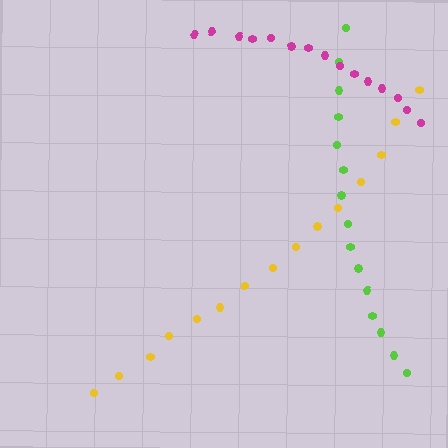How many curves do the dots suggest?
There are 3 distinct paths.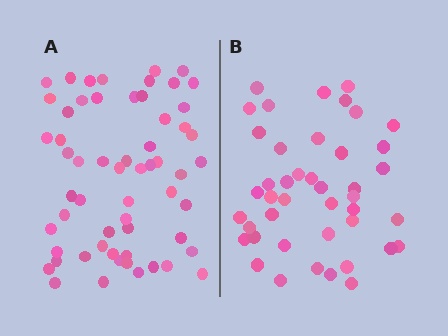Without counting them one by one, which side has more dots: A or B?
Region A (the left region) has more dots.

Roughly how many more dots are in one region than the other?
Region A has approximately 15 more dots than region B.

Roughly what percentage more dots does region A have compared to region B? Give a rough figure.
About 35% more.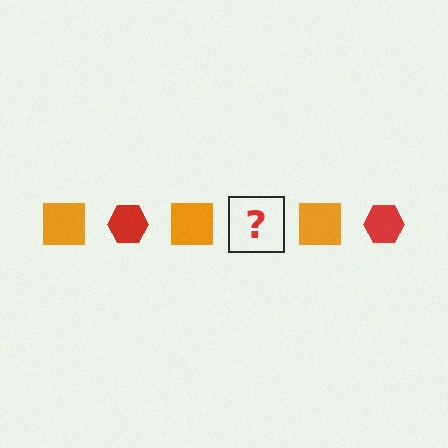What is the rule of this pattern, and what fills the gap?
The rule is that the pattern alternates between orange square and red hexagon. The gap should be filled with a red hexagon.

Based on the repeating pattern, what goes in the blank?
The blank should be a red hexagon.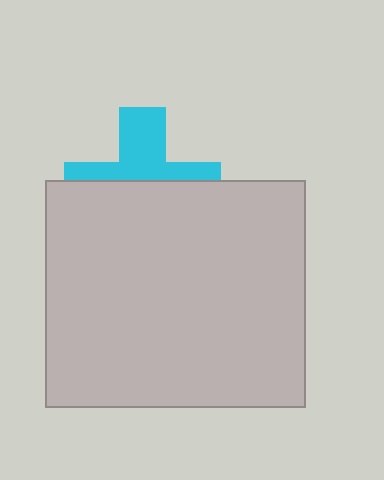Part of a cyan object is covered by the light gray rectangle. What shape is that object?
It is a cross.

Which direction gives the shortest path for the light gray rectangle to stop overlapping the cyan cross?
Moving down gives the shortest separation.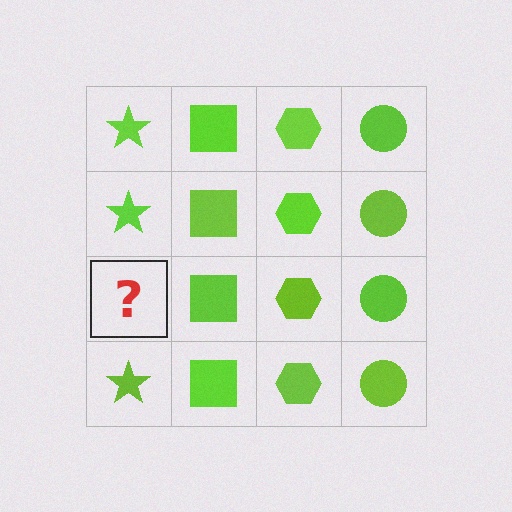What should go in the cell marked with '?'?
The missing cell should contain a lime star.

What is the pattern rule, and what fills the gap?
The rule is that each column has a consistent shape. The gap should be filled with a lime star.